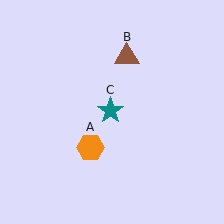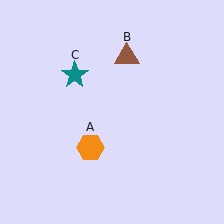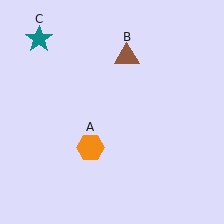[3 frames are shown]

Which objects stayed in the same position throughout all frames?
Orange hexagon (object A) and brown triangle (object B) remained stationary.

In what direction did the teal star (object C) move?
The teal star (object C) moved up and to the left.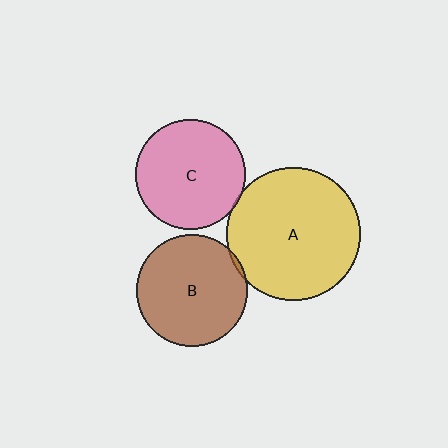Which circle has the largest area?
Circle A (yellow).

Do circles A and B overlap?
Yes.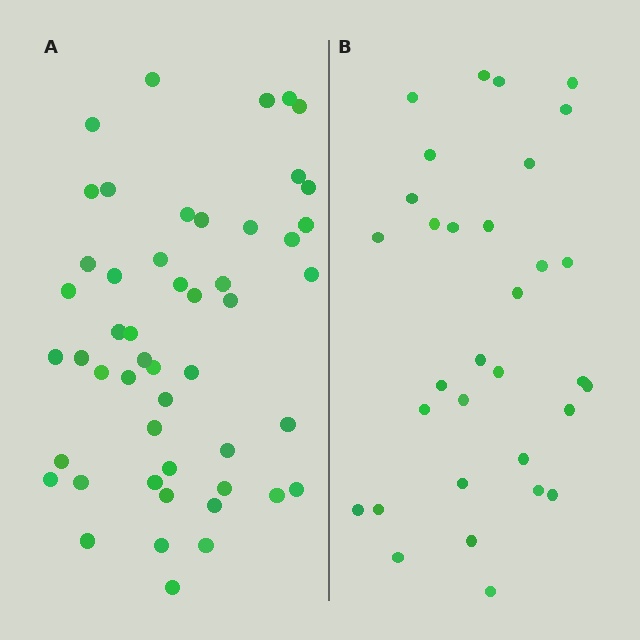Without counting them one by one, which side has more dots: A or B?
Region A (the left region) has more dots.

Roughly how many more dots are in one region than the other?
Region A has approximately 20 more dots than region B.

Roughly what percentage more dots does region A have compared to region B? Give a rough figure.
About 55% more.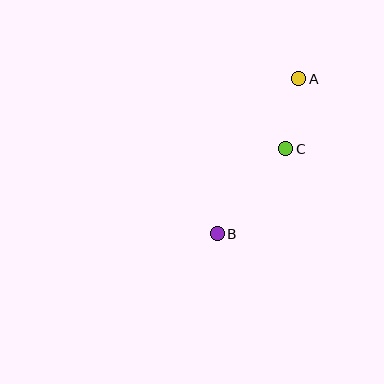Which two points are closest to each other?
Points A and C are closest to each other.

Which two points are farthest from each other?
Points A and B are farthest from each other.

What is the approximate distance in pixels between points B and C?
The distance between B and C is approximately 109 pixels.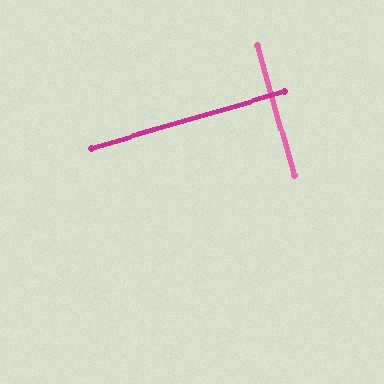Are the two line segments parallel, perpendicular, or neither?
Perpendicular — they meet at approximately 90°.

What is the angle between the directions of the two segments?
Approximately 90 degrees.